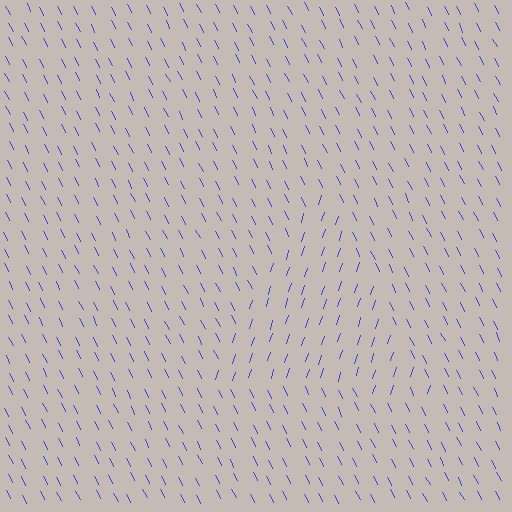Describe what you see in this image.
The image is filled with small blue line segments. A triangle region in the image has lines oriented differently from the surrounding lines, creating a visible texture boundary.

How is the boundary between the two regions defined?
The boundary is defined purely by a change in line orientation (approximately 45 degrees difference). All lines are the same color and thickness.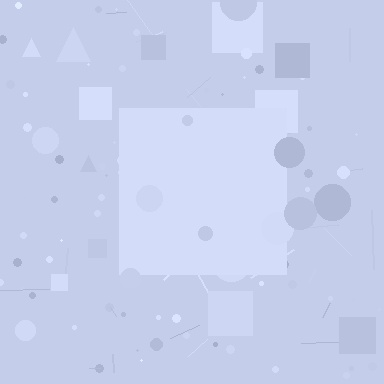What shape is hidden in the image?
A square is hidden in the image.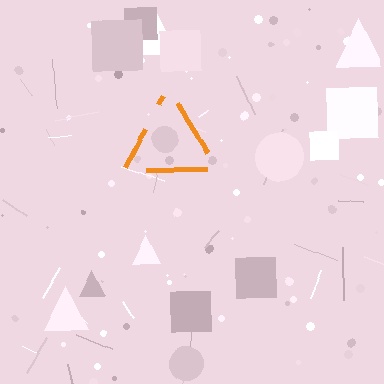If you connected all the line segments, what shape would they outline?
They would outline a triangle.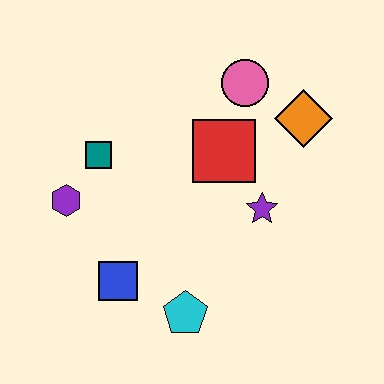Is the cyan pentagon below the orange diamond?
Yes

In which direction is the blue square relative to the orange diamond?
The blue square is to the left of the orange diamond.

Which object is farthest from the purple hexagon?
The orange diamond is farthest from the purple hexagon.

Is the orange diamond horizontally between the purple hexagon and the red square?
No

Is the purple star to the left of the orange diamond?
Yes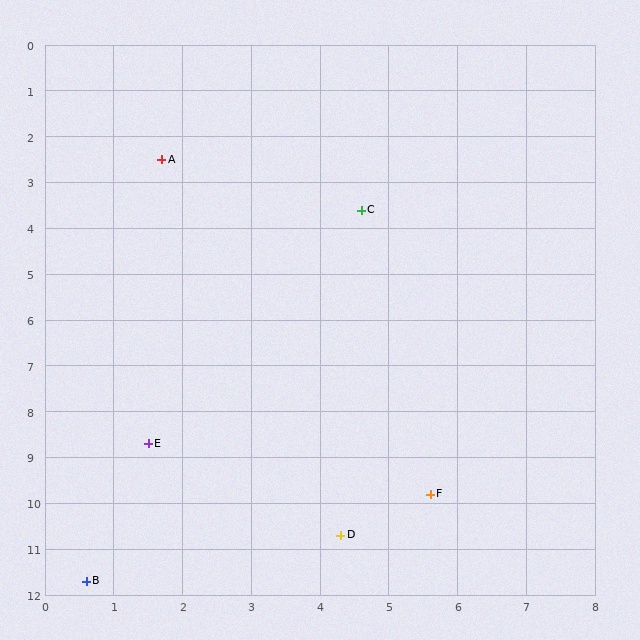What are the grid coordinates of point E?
Point E is at approximately (1.5, 8.7).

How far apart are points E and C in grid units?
Points E and C are about 6.0 grid units apart.